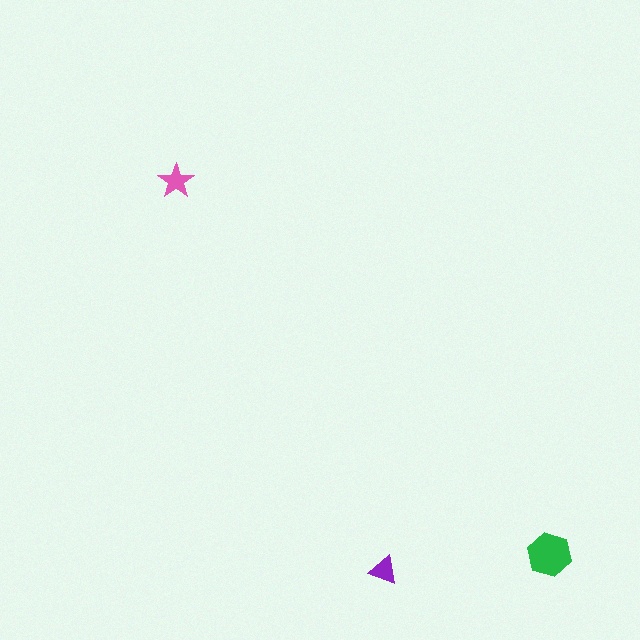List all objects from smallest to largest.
The purple triangle, the pink star, the green hexagon.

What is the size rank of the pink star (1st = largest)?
2nd.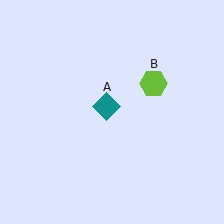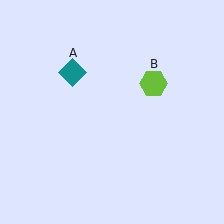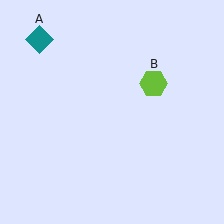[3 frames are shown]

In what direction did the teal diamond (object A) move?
The teal diamond (object A) moved up and to the left.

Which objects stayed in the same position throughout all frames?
Lime hexagon (object B) remained stationary.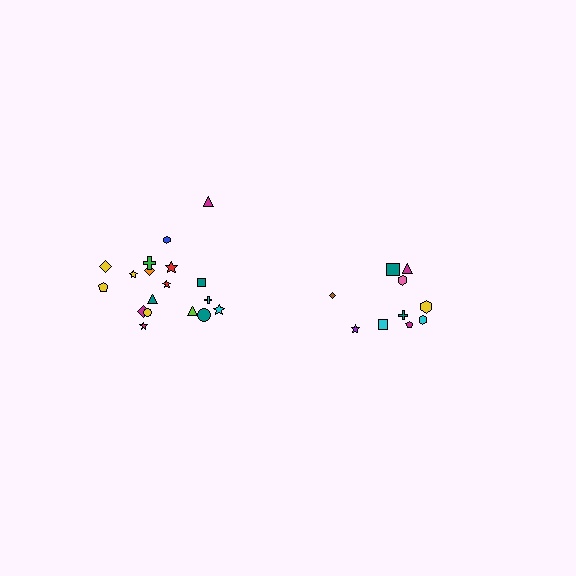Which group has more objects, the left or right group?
The left group.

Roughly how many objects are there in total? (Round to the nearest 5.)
Roughly 30 objects in total.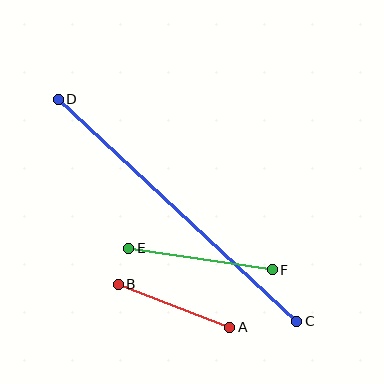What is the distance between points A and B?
The distance is approximately 119 pixels.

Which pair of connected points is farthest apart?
Points C and D are farthest apart.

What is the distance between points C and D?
The distance is approximately 326 pixels.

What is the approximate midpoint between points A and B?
The midpoint is at approximately (174, 306) pixels.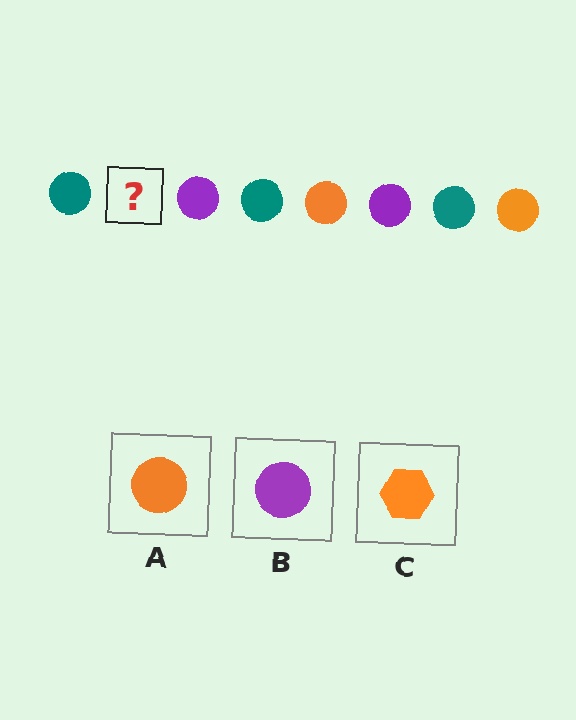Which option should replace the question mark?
Option A.